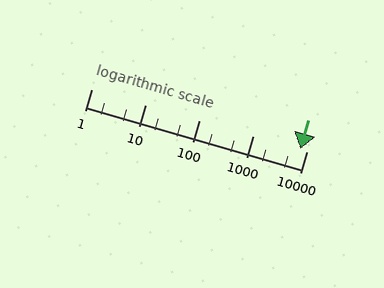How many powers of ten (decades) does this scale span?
The scale spans 4 decades, from 1 to 10000.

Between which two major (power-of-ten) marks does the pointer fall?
The pointer is between 1000 and 10000.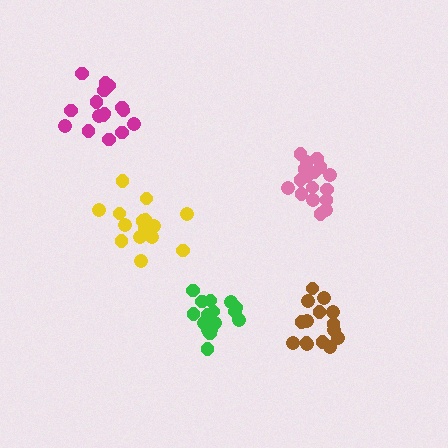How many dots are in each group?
Group 1: 18 dots, Group 2: 17 dots, Group 3: 16 dots, Group 4: 16 dots, Group 5: 16 dots (83 total).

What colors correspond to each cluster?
The clusters are colored: yellow, pink, brown, green, magenta.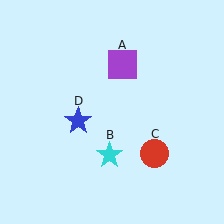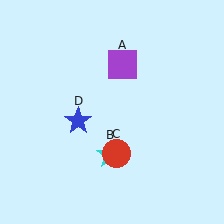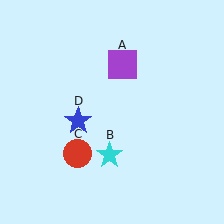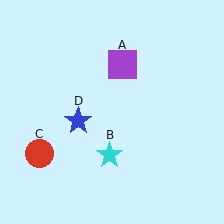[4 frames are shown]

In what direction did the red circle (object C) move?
The red circle (object C) moved left.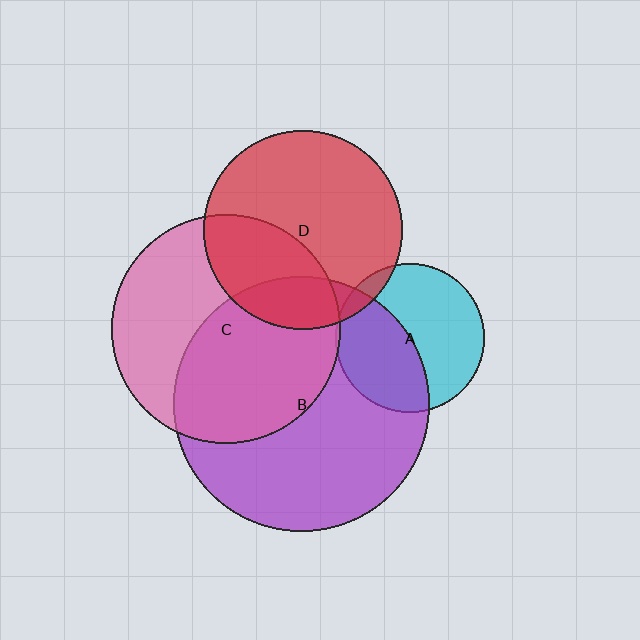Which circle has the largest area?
Circle B (purple).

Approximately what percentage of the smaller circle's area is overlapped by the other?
Approximately 50%.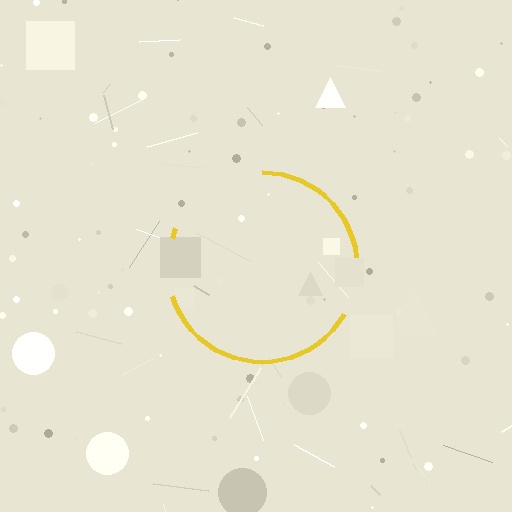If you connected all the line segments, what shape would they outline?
They would outline a circle.